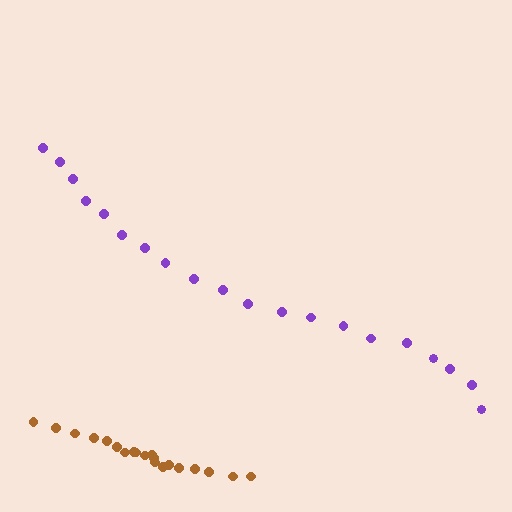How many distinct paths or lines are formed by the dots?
There are 2 distinct paths.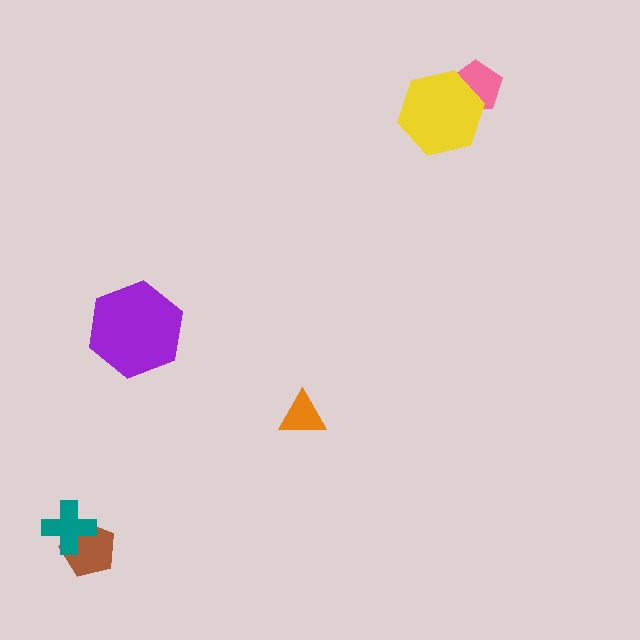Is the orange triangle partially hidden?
No, no other shape covers it.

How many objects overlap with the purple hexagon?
0 objects overlap with the purple hexagon.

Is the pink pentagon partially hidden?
Yes, it is partially covered by another shape.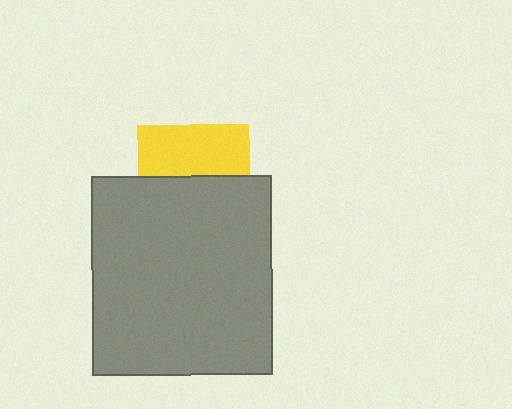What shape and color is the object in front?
The object in front is a gray rectangle.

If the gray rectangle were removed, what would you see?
You would see the complete yellow square.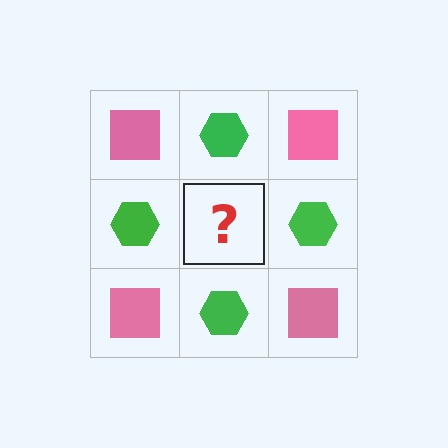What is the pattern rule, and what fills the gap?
The rule is that it alternates pink square and green hexagon in a checkerboard pattern. The gap should be filled with a pink square.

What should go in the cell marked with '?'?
The missing cell should contain a pink square.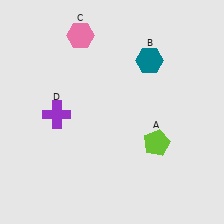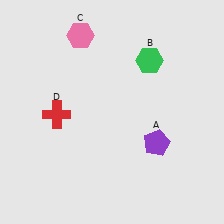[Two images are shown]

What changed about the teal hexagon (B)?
In Image 1, B is teal. In Image 2, it changed to green.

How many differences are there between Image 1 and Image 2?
There are 3 differences between the two images.